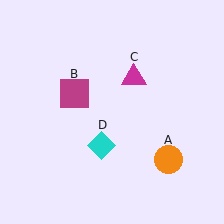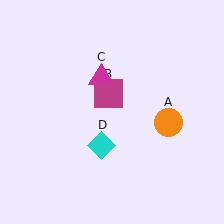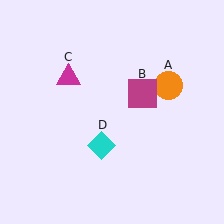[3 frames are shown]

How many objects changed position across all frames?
3 objects changed position: orange circle (object A), magenta square (object B), magenta triangle (object C).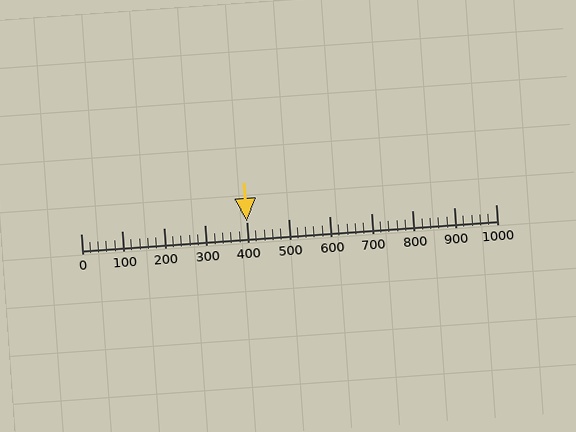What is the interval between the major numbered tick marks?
The major tick marks are spaced 100 units apart.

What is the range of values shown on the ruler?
The ruler shows values from 0 to 1000.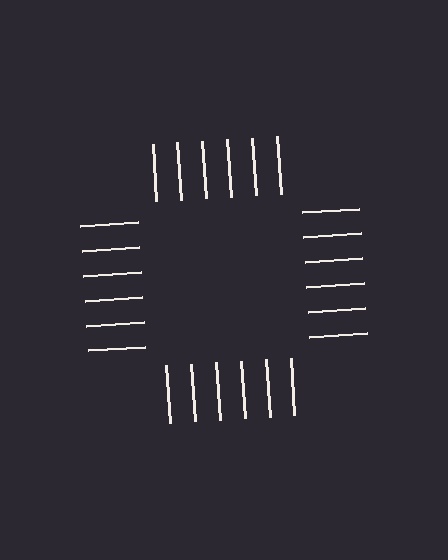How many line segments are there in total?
24 — 6 along each of the 4 edges.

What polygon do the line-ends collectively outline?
An illusory square — the line segments terminate on its edges but no continuous stroke is drawn.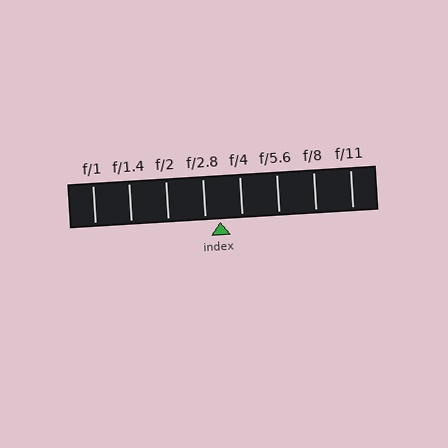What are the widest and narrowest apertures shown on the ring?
The widest aperture shown is f/1 and the narrowest is f/11.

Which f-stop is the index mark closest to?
The index mark is closest to f/2.8.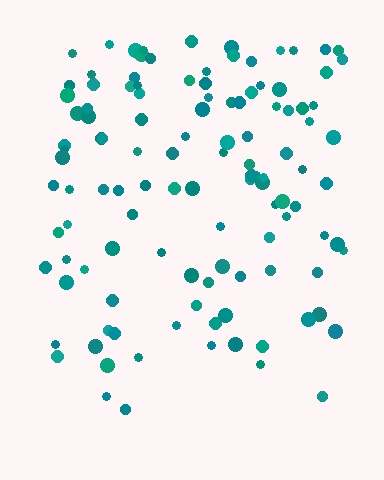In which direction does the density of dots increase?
From bottom to top, with the top side densest.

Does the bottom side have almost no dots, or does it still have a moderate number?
Still a moderate number, just noticeably fewer than the top.